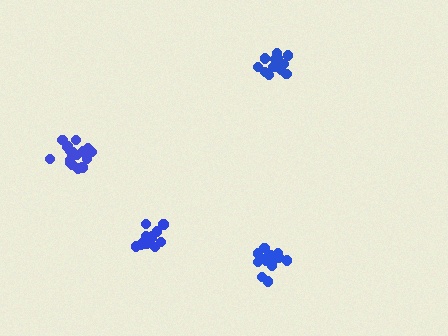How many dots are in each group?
Group 1: 20 dots, Group 2: 14 dots, Group 3: 14 dots, Group 4: 16 dots (64 total).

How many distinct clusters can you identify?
There are 4 distinct clusters.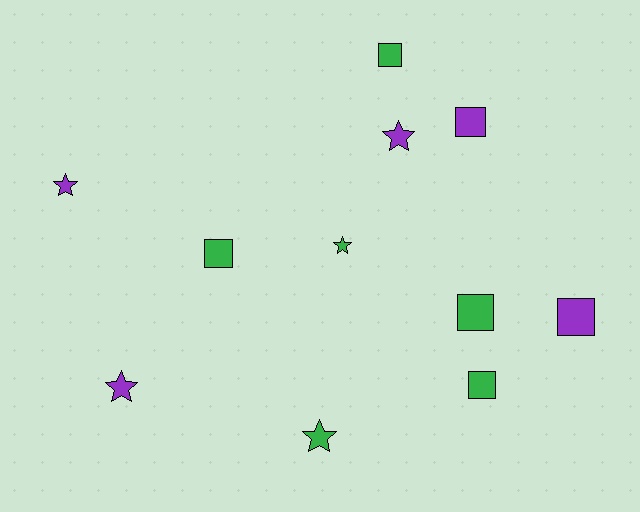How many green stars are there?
There are 2 green stars.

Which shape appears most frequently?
Square, with 6 objects.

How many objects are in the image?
There are 11 objects.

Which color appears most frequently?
Green, with 6 objects.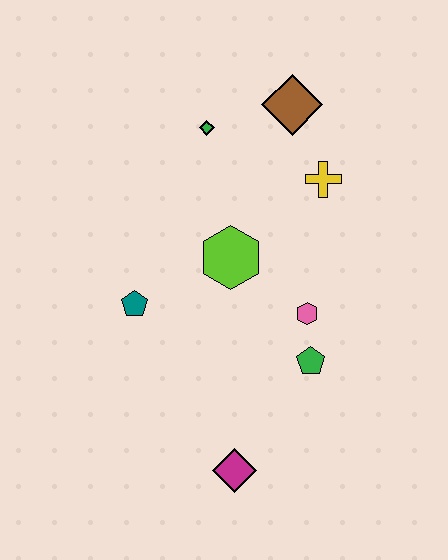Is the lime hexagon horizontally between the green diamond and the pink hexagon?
Yes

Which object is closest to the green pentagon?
The pink hexagon is closest to the green pentagon.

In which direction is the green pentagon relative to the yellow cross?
The green pentagon is below the yellow cross.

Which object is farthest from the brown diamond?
The magenta diamond is farthest from the brown diamond.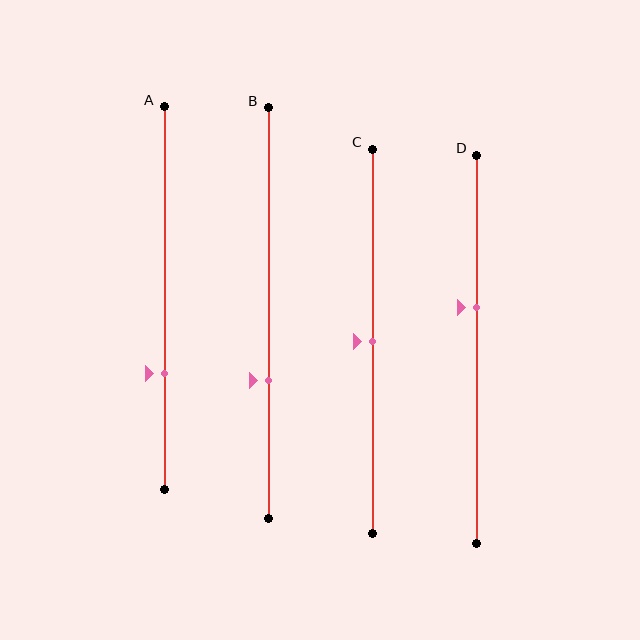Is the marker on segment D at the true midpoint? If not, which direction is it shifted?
No, the marker on segment D is shifted upward by about 11% of the segment length.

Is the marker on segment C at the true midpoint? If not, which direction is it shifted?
Yes, the marker on segment C is at the true midpoint.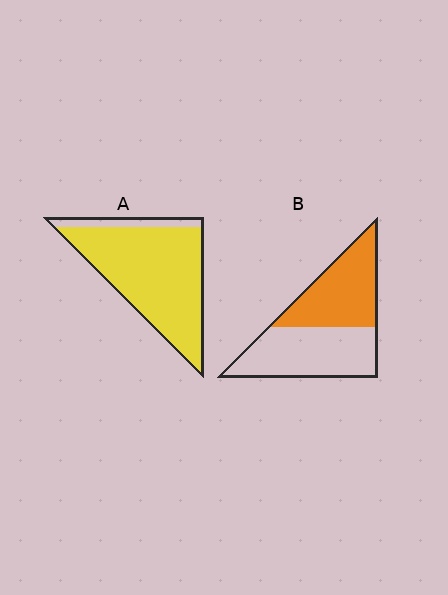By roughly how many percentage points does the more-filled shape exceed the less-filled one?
By roughly 40 percentage points (A over B).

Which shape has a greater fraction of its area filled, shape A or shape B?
Shape A.